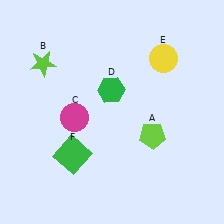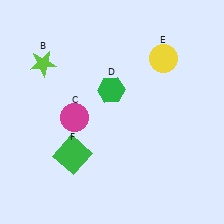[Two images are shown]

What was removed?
The lime pentagon (A) was removed in Image 2.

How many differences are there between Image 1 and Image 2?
There is 1 difference between the two images.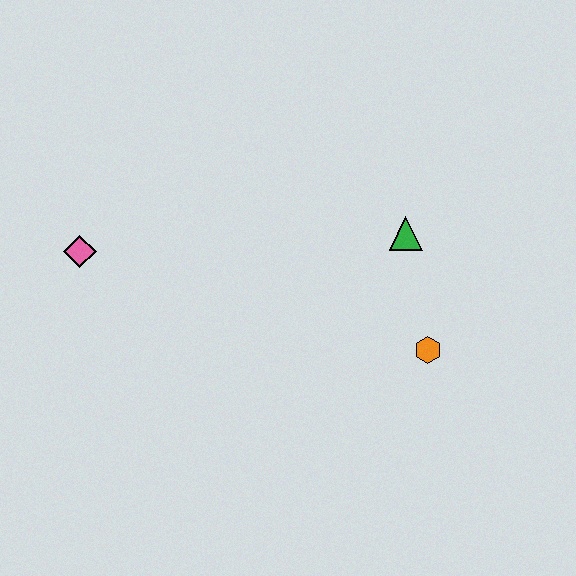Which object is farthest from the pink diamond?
The orange hexagon is farthest from the pink diamond.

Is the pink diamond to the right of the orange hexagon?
No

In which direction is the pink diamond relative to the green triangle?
The pink diamond is to the left of the green triangle.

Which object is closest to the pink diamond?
The green triangle is closest to the pink diamond.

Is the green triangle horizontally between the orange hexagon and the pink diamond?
Yes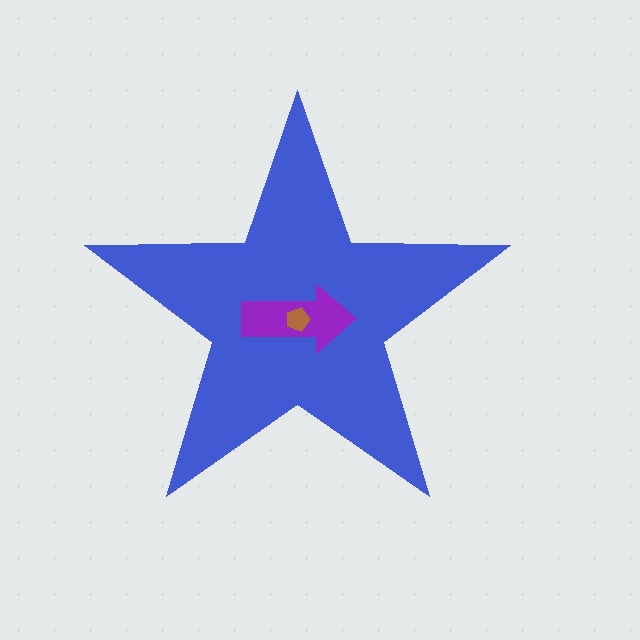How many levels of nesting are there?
3.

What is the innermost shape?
The brown pentagon.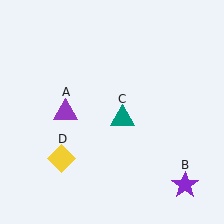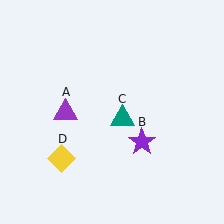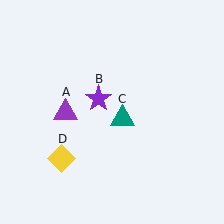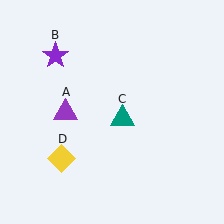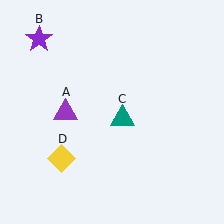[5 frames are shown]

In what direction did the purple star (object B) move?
The purple star (object B) moved up and to the left.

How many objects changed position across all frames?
1 object changed position: purple star (object B).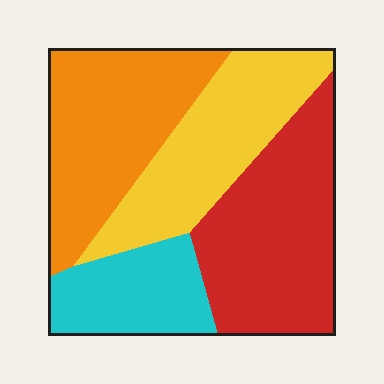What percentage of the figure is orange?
Orange covers roughly 30% of the figure.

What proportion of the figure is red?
Red takes up about one third (1/3) of the figure.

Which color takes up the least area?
Cyan, at roughly 15%.